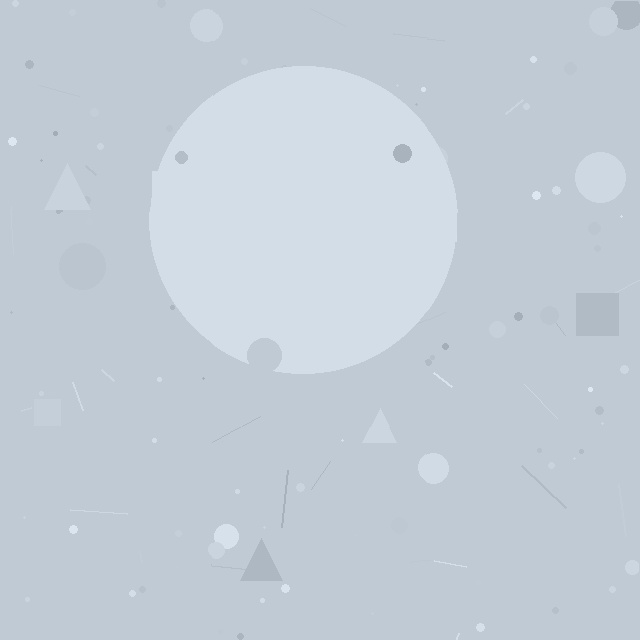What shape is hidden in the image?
A circle is hidden in the image.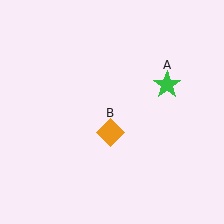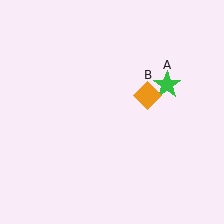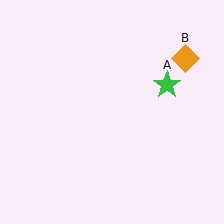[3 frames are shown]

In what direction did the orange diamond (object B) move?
The orange diamond (object B) moved up and to the right.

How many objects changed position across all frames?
1 object changed position: orange diamond (object B).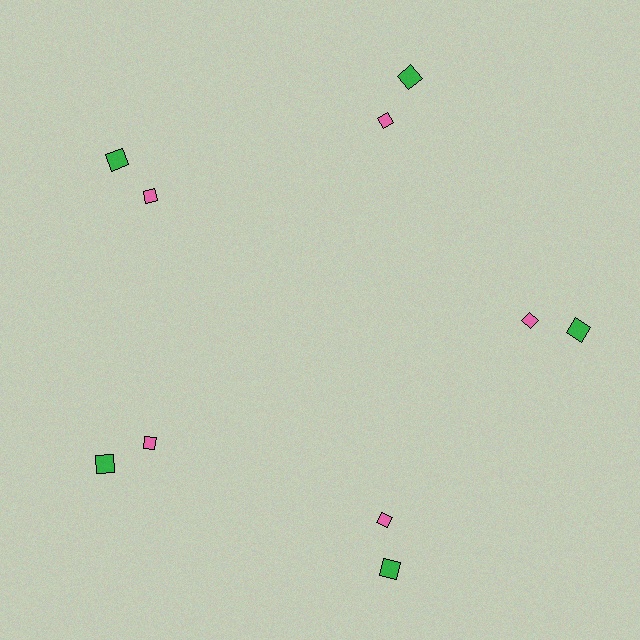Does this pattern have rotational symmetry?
Yes, this pattern has 5-fold rotational symmetry. It looks the same after rotating 72 degrees around the center.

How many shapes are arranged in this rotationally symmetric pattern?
There are 10 shapes, arranged in 5 groups of 2.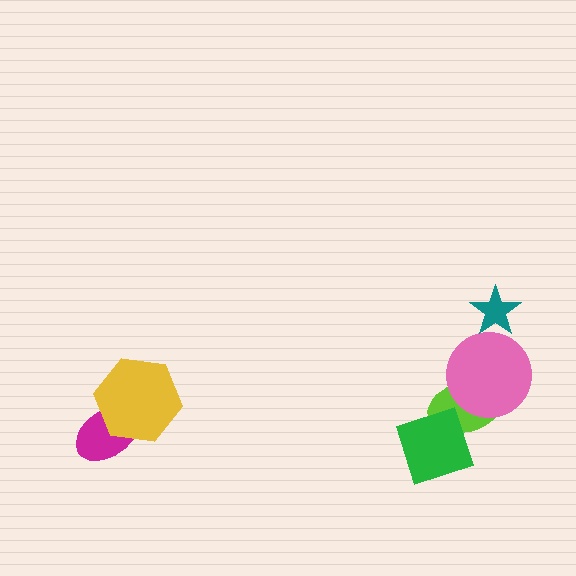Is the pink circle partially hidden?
No, no other shape covers it.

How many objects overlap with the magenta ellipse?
1 object overlaps with the magenta ellipse.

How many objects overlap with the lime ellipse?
2 objects overlap with the lime ellipse.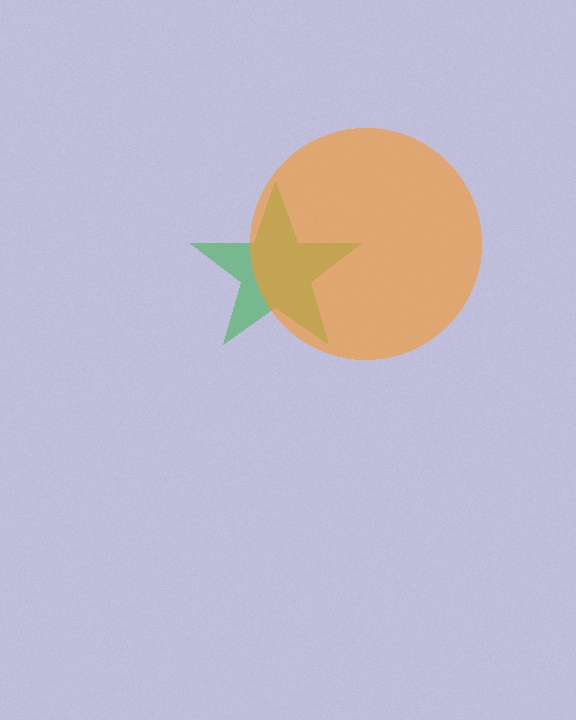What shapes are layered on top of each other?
The layered shapes are: a green star, an orange circle.